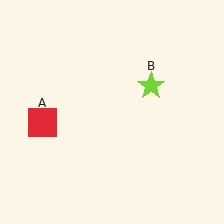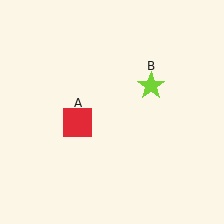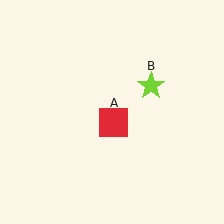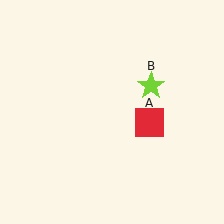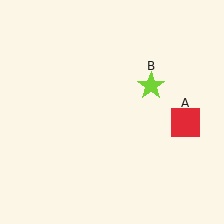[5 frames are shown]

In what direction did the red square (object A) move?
The red square (object A) moved right.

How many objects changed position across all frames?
1 object changed position: red square (object A).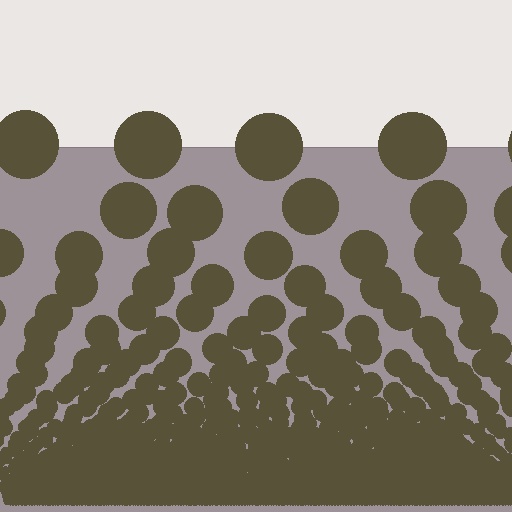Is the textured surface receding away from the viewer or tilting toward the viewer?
The surface appears to tilt toward the viewer. Texture elements get larger and sparser toward the top.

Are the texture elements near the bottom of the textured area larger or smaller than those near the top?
Smaller. The gradient is inverted — elements near the bottom are smaller and denser.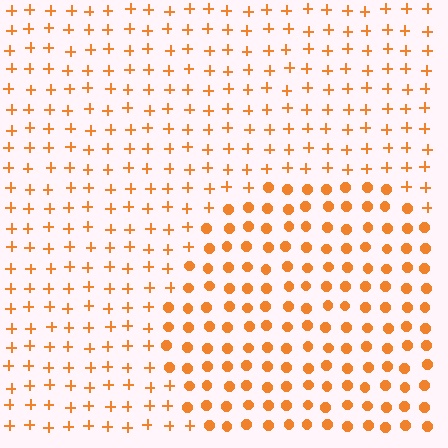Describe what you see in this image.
The image is filled with small orange elements arranged in a uniform grid. A circle-shaped region contains circles, while the surrounding area contains plus signs. The boundary is defined purely by the change in element shape.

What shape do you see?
I see a circle.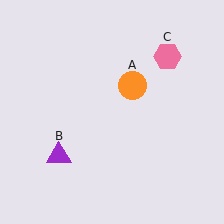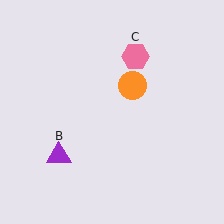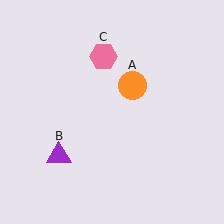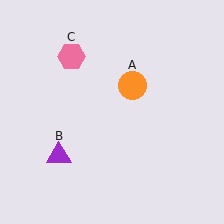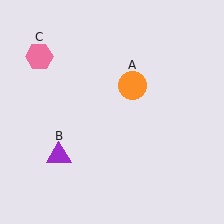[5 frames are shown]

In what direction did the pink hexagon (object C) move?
The pink hexagon (object C) moved left.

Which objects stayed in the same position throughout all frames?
Orange circle (object A) and purple triangle (object B) remained stationary.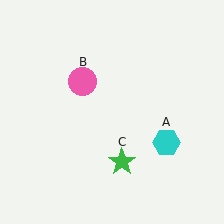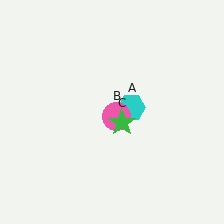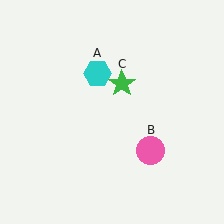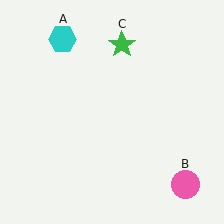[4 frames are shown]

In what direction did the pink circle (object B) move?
The pink circle (object B) moved down and to the right.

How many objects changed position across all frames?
3 objects changed position: cyan hexagon (object A), pink circle (object B), green star (object C).